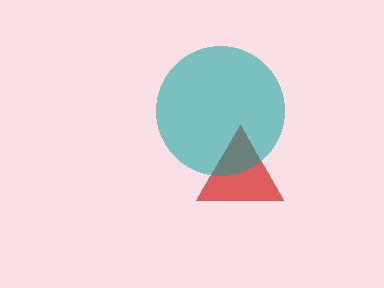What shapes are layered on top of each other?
The layered shapes are: a red triangle, a teal circle.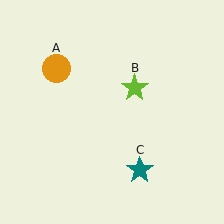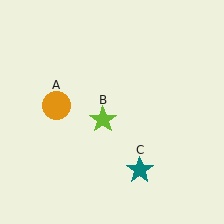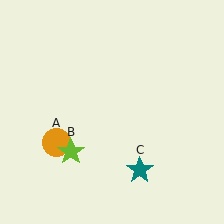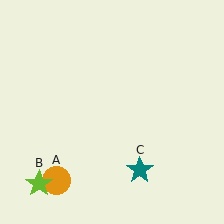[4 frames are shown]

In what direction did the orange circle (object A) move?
The orange circle (object A) moved down.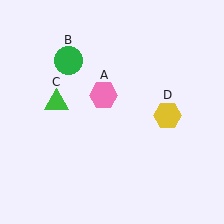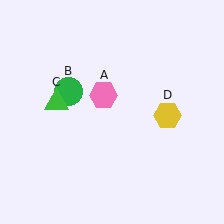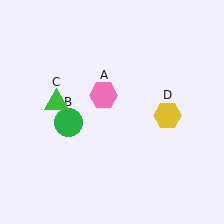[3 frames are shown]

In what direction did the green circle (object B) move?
The green circle (object B) moved down.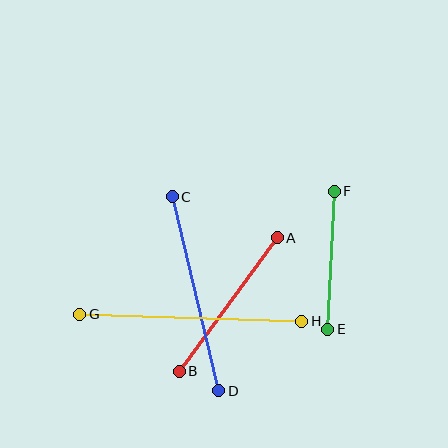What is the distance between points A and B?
The distance is approximately 166 pixels.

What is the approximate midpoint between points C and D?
The midpoint is at approximately (196, 294) pixels.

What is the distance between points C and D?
The distance is approximately 199 pixels.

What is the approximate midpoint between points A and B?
The midpoint is at approximately (228, 304) pixels.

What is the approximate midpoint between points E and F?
The midpoint is at approximately (331, 260) pixels.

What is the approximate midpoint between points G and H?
The midpoint is at approximately (191, 318) pixels.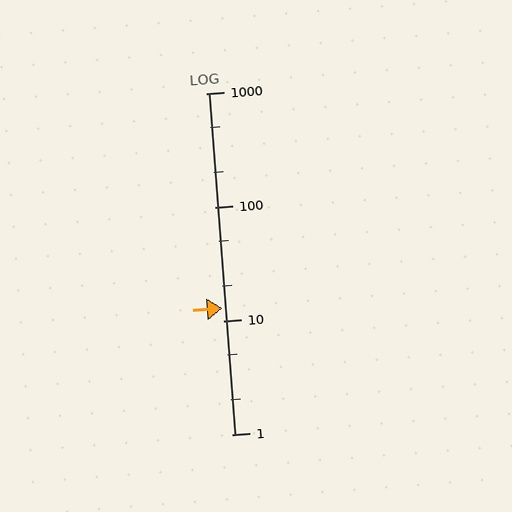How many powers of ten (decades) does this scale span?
The scale spans 3 decades, from 1 to 1000.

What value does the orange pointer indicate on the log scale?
The pointer indicates approximately 13.